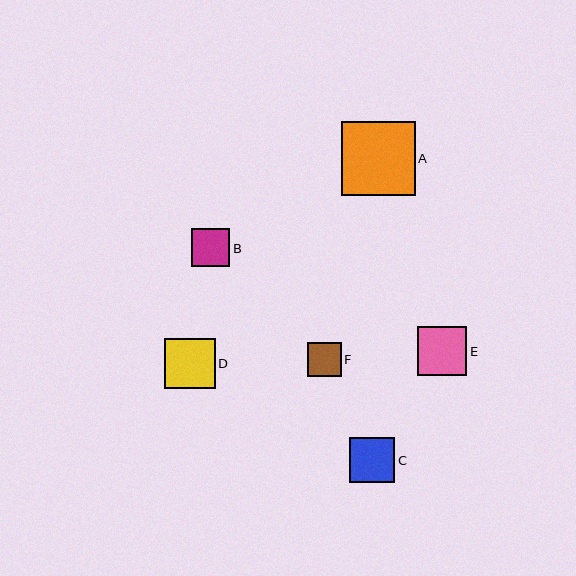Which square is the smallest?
Square F is the smallest with a size of approximately 34 pixels.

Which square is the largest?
Square A is the largest with a size of approximately 73 pixels.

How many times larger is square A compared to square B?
Square A is approximately 1.9 times the size of square B.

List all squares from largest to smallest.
From largest to smallest: A, D, E, C, B, F.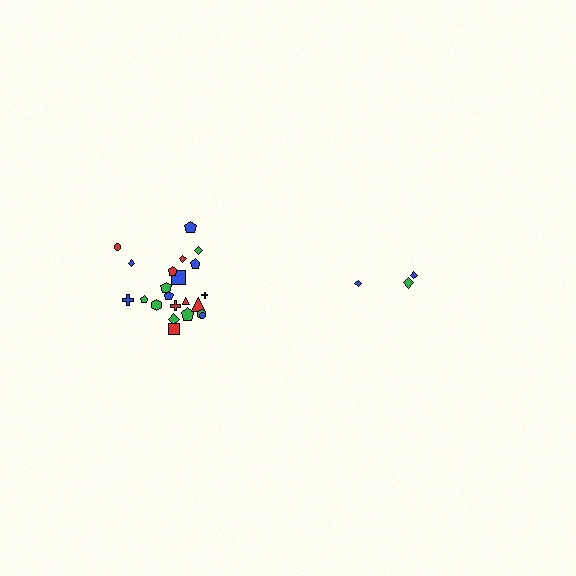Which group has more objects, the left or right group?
The left group.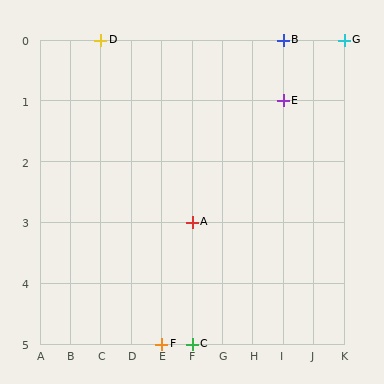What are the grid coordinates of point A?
Point A is at grid coordinates (F, 3).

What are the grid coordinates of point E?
Point E is at grid coordinates (I, 1).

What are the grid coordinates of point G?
Point G is at grid coordinates (K, 0).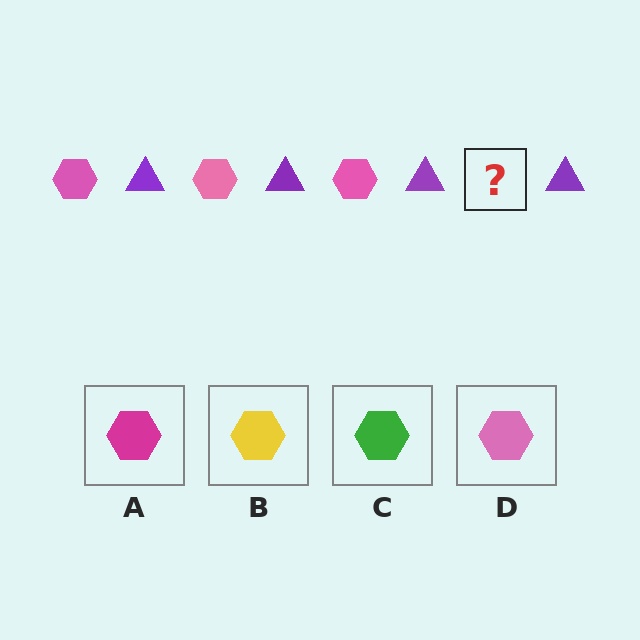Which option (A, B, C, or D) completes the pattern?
D.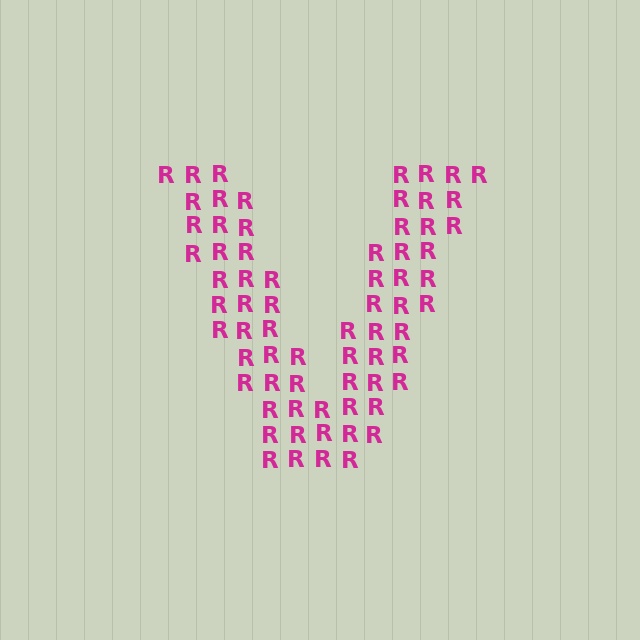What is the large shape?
The large shape is the letter V.